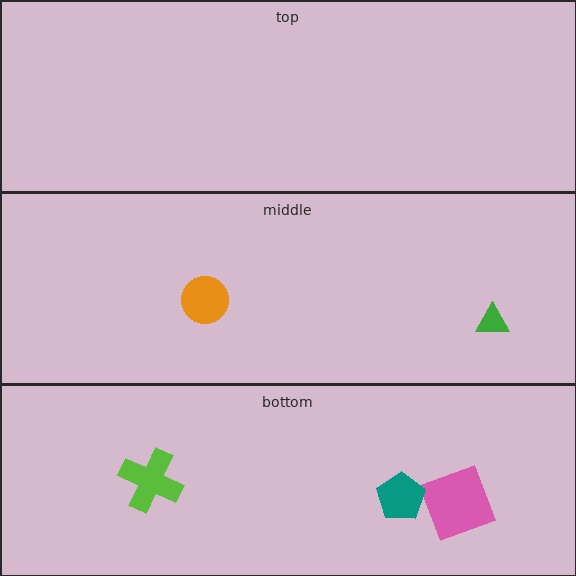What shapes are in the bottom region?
The lime cross, the pink square, the teal pentagon.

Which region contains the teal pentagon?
The bottom region.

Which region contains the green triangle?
The middle region.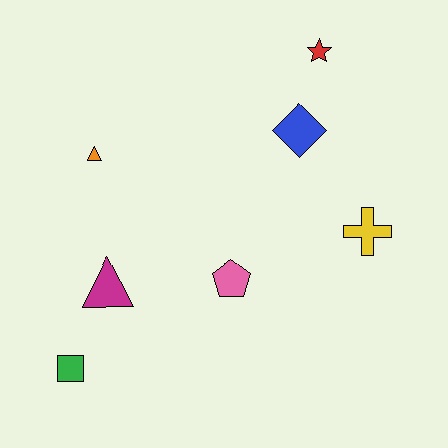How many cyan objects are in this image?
There are no cyan objects.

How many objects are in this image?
There are 7 objects.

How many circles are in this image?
There are no circles.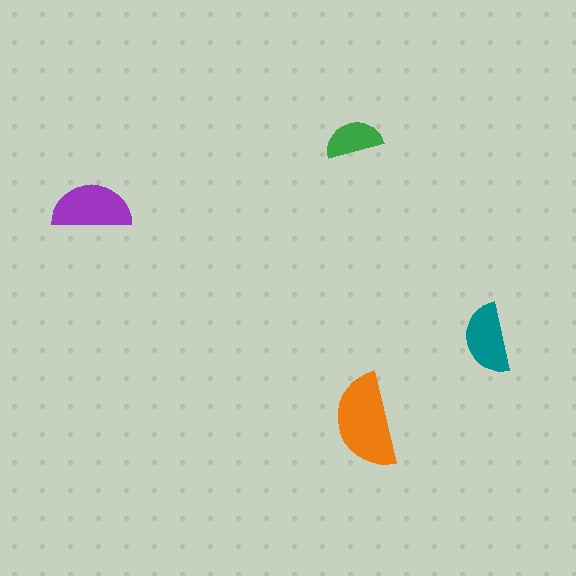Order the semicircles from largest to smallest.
the orange one, the purple one, the teal one, the green one.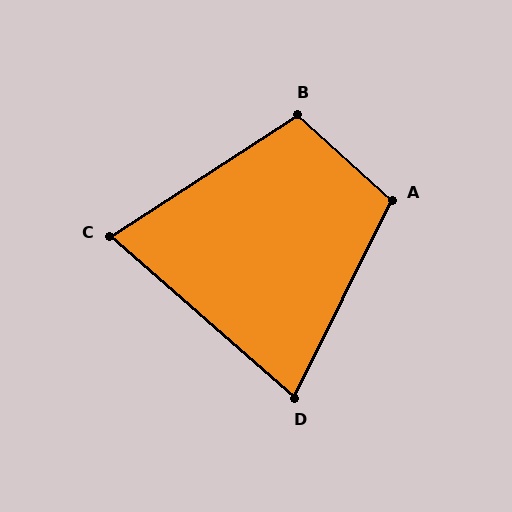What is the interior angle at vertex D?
Approximately 75 degrees (acute).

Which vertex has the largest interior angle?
A, at approximately 106 degrees.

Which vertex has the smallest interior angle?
C, at approximately 74 degrees.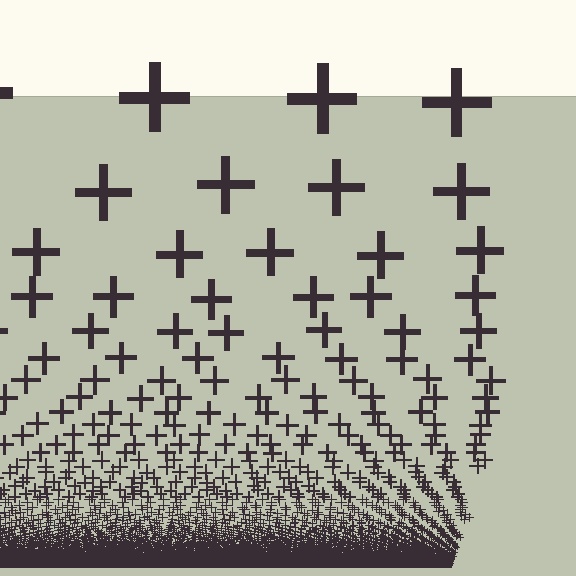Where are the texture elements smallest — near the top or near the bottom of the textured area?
Near the bottom.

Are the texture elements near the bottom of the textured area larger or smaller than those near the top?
Smaller. The gradient is inverted — elements near the bottom are smaller and denser.